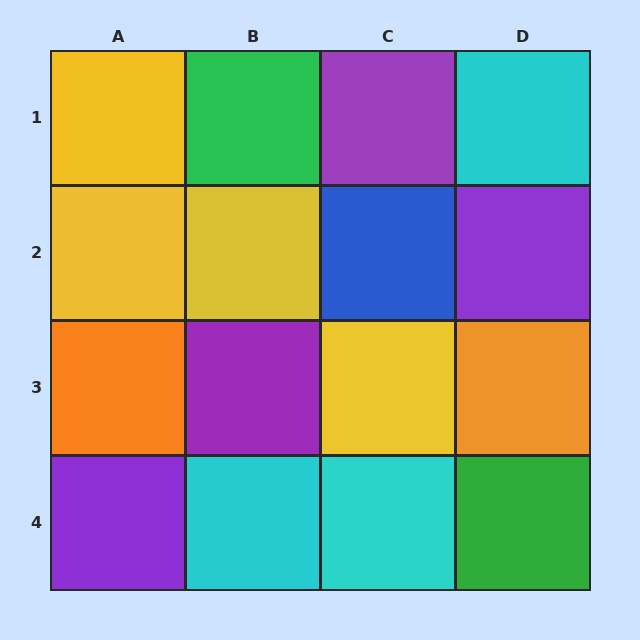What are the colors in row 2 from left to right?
Yellow, yellow, blue, purple.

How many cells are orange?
2 cells are orange.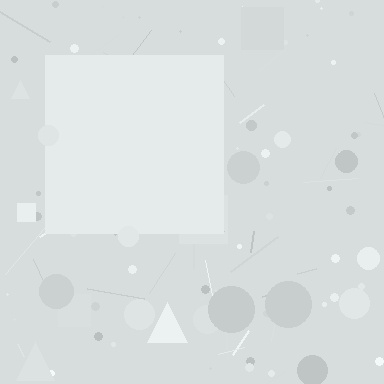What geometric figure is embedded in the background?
A square is embedded in the background.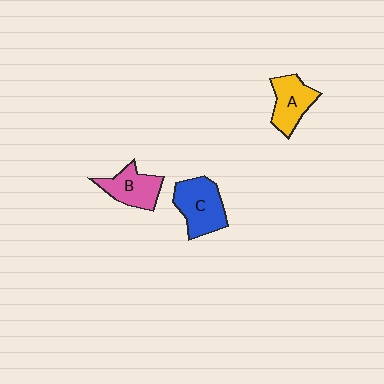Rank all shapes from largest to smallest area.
From largest to smallest: C (blue), B (pink), A (yellow).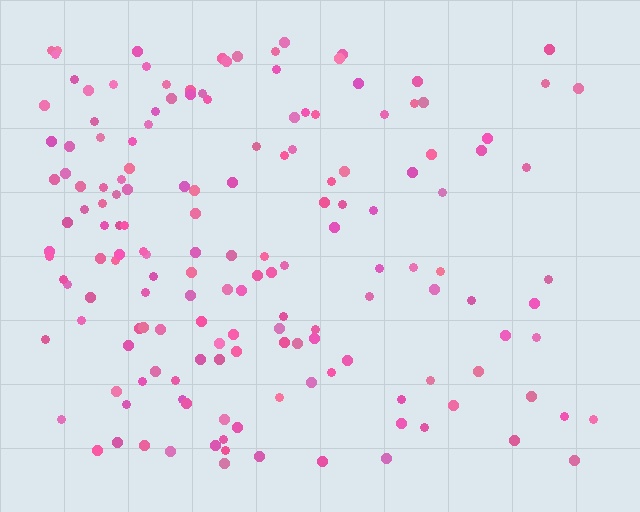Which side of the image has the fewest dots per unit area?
The right.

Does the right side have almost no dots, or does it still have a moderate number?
Still a moderate number, just noticeably fewer than the left.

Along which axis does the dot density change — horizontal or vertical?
Horizontal.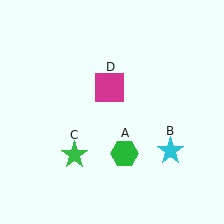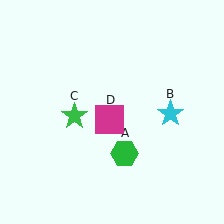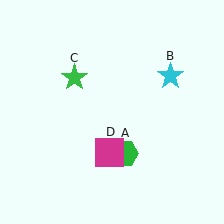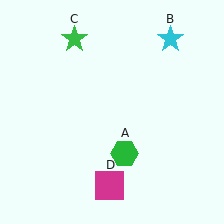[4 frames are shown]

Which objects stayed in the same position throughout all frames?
Green hexagon (object A) remained stationary.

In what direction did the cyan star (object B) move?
The cyan star (object B) moved up.